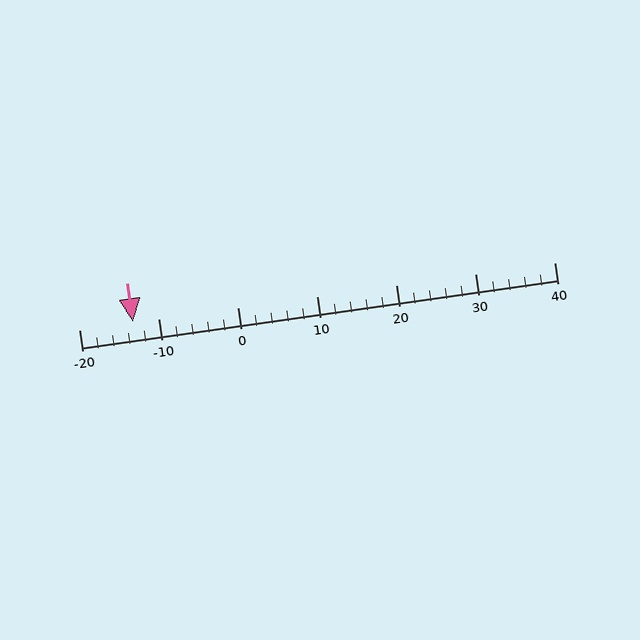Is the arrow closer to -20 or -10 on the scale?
The arrow is closer to -10.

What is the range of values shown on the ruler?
The ruler shows values from -20 to 40.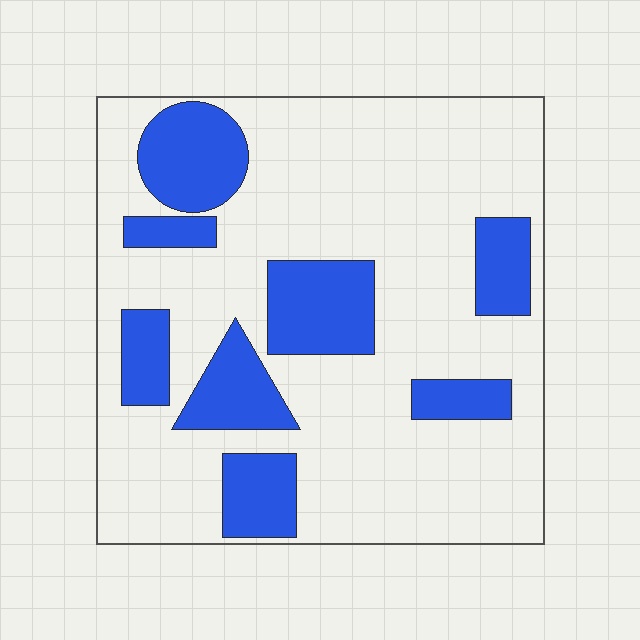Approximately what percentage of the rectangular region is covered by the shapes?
Approximately 25%.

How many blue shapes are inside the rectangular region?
8.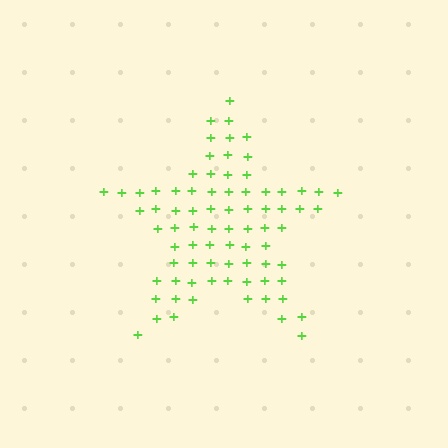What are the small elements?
The small elements are plus signs.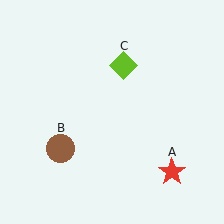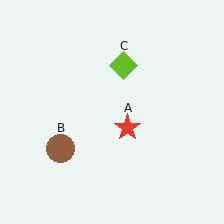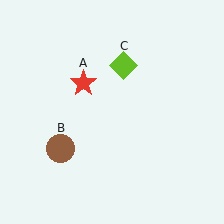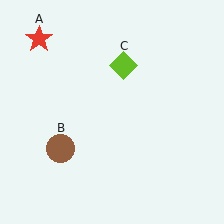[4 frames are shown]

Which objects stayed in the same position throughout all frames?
Brown circle (object B) and lime diamond (object C) remained stationary.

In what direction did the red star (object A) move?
The red star (object A) moved up and to the left.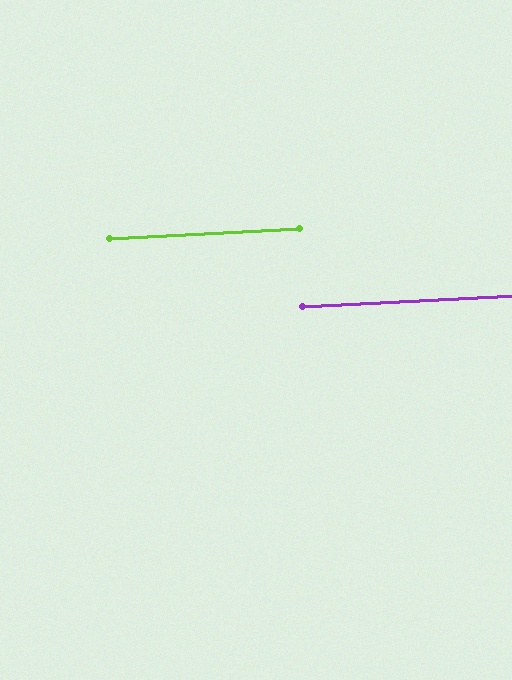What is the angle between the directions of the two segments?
Approximately 0 degrees.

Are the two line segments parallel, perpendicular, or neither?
Parallel — their directions differ by only 0.2°.